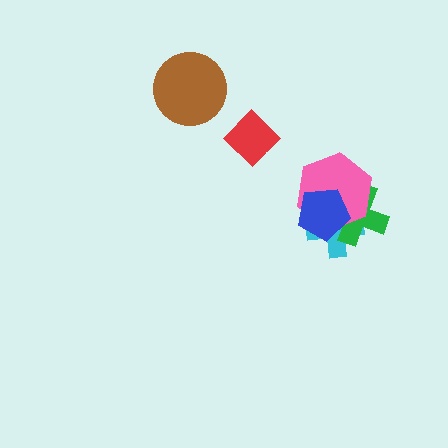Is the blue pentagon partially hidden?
No, no other shape covers it.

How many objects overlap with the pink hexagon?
3 objects overlap with the pink hexagon.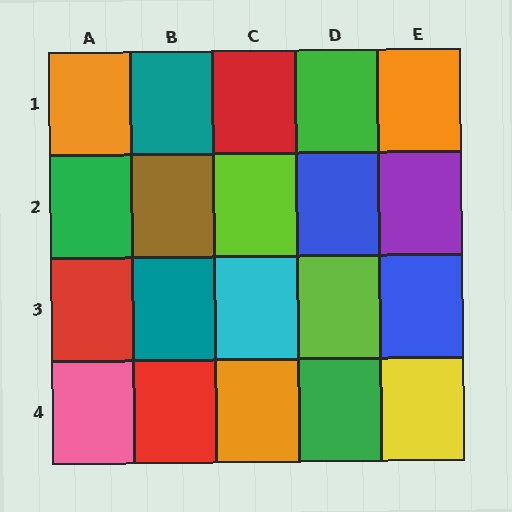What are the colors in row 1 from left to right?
Orange, teal, red, green, orange.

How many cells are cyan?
1 cell is cyan.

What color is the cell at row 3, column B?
Teal.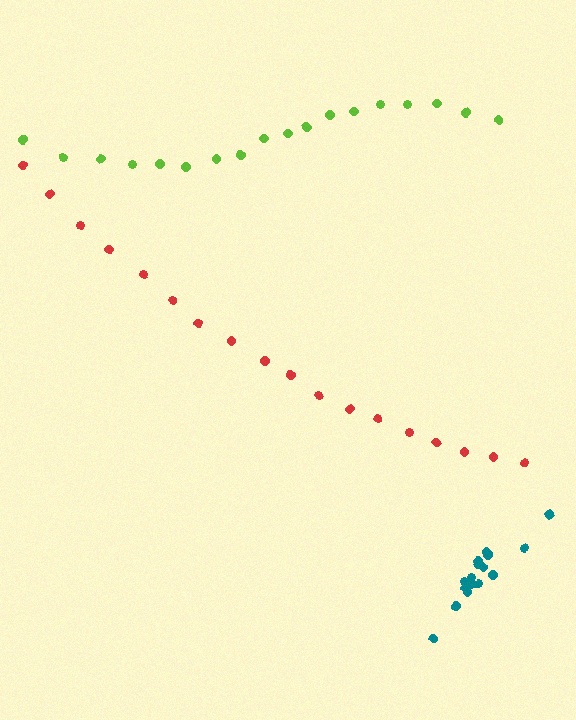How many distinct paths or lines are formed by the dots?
There are 3 distinct paths.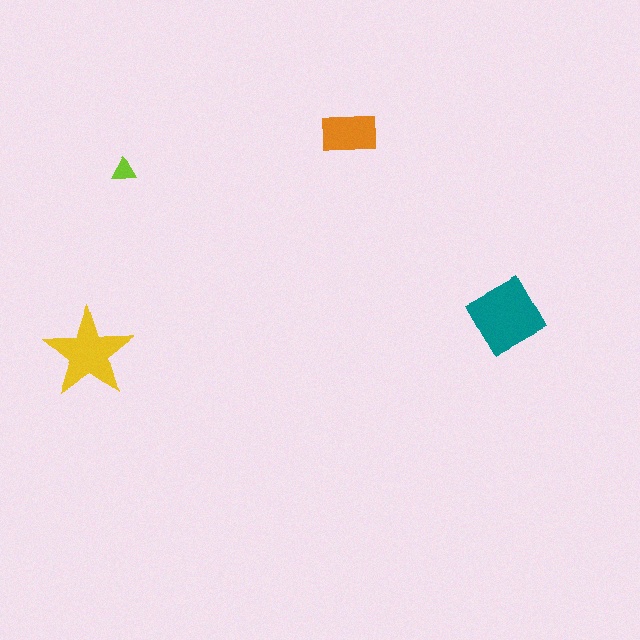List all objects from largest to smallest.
The teal square, the yellow star, the orange rectangle, the lime triangle.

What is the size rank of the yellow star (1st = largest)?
2nd.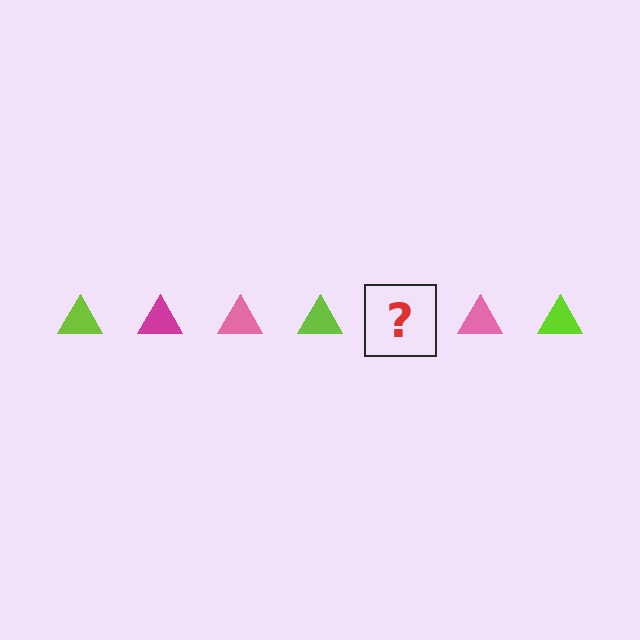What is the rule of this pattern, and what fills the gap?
The rule is that the pattern cycles through lime, magenta, pink triangles. The gap should be filled with a magenta triangle.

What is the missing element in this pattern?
The missing element is a magenta triangle.